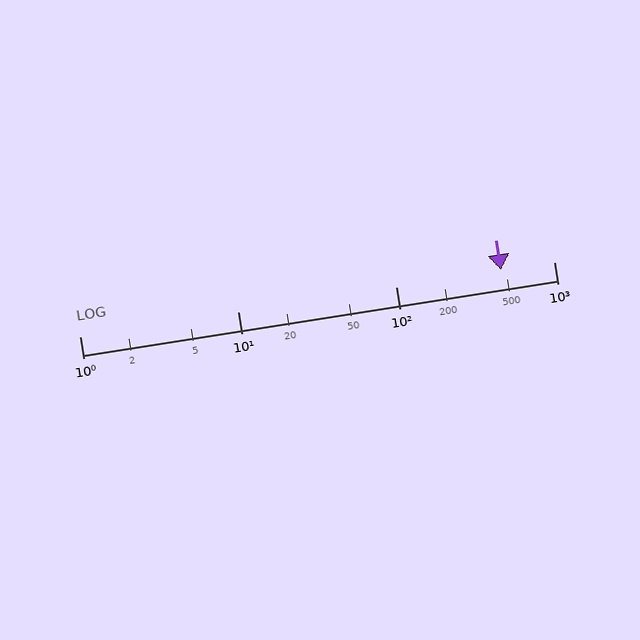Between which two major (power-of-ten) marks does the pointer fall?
The pointer is between 100 and 1000.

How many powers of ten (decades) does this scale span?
The scale spans 3 decades, from 1 to 1000.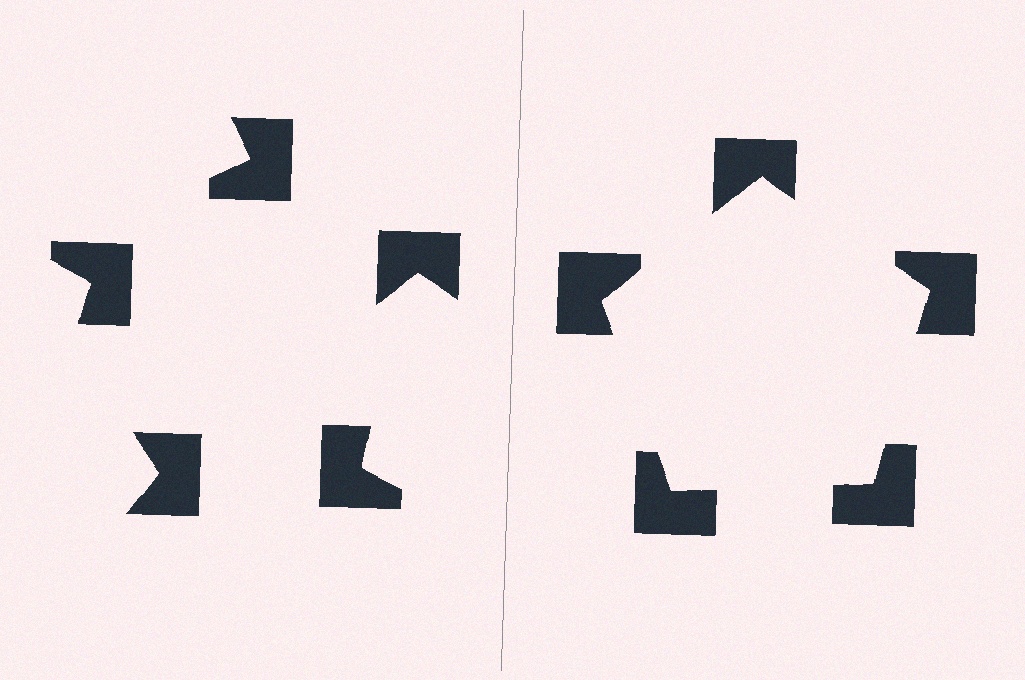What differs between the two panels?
The notched squares are positioned identically on both sides; only the wedge orientations differ. On the right they align to a pentagon; on the left they are misaligned.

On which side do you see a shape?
An illusory pentagon appears on the right side. On the left side the wedge cuts are rotated, so no coherent shape forms.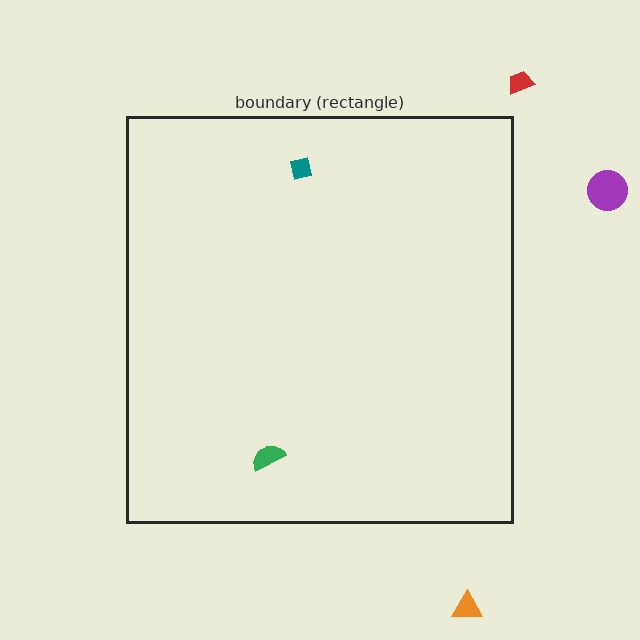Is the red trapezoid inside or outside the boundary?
Outside.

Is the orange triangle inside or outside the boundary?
Outside.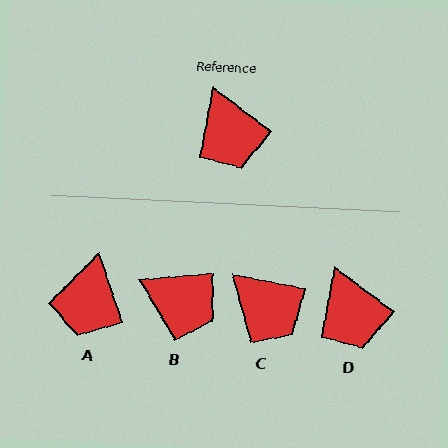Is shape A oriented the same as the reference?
No, it is off by about 34 degrees.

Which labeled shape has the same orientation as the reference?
D.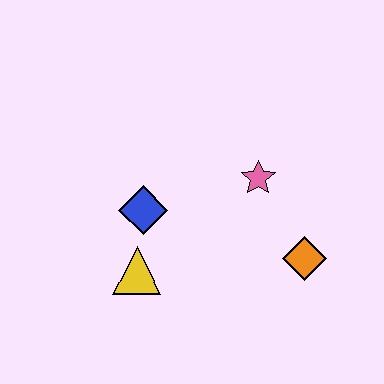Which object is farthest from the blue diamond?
The orange diamond is farthest from the blue diamond.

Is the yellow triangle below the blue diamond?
Yes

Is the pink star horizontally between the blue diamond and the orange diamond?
Yes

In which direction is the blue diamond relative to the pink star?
The blue diamond is to the left of the pink star.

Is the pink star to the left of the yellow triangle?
No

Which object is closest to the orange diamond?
The pink star is closest to the orange diamond.